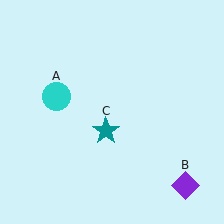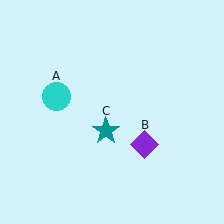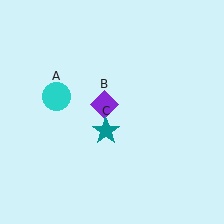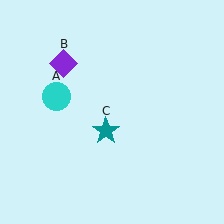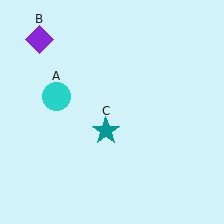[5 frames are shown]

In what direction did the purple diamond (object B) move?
The purple diamond (object B) moved up and to the left.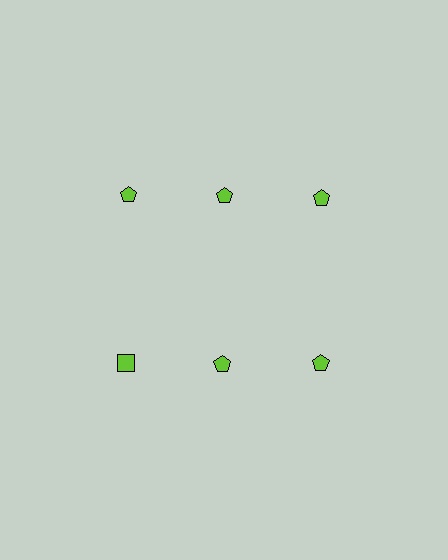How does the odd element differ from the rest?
It has a different shape: square instead of pentagon.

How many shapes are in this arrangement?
There are 6 shapes arranged in a grid pattern.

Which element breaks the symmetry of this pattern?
The lime square in the second row, leftmost column breaks the symmetry. All other shapes are lime pentagons.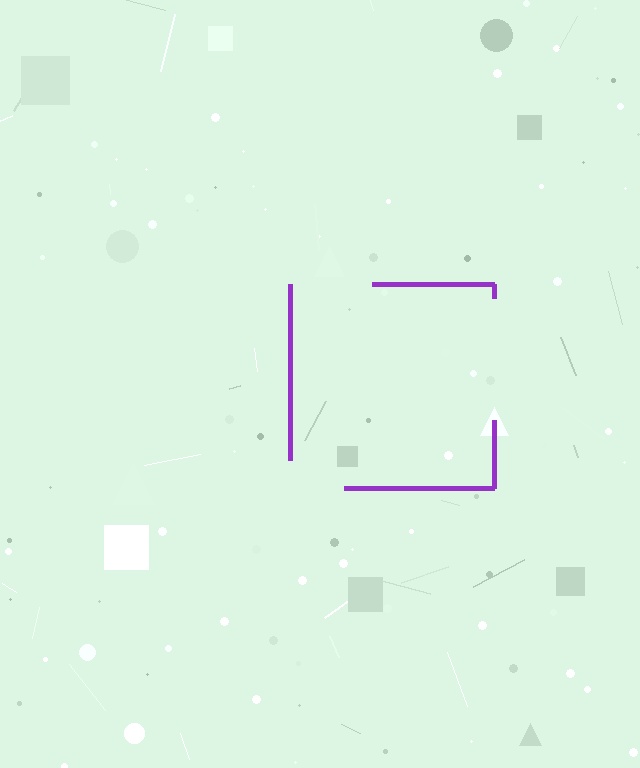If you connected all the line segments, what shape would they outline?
They would outline a square.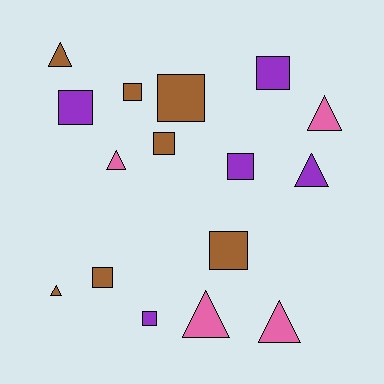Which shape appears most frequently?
Square, with 9 objects.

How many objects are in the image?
There are 16 objects.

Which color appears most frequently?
Brown, with 7 objects.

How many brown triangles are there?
There are 2 brown triangles.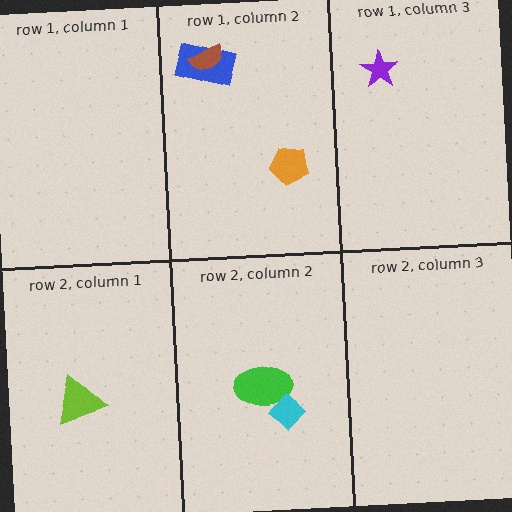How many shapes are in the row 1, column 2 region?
3.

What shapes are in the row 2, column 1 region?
The lime triangle.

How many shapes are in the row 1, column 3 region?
1.